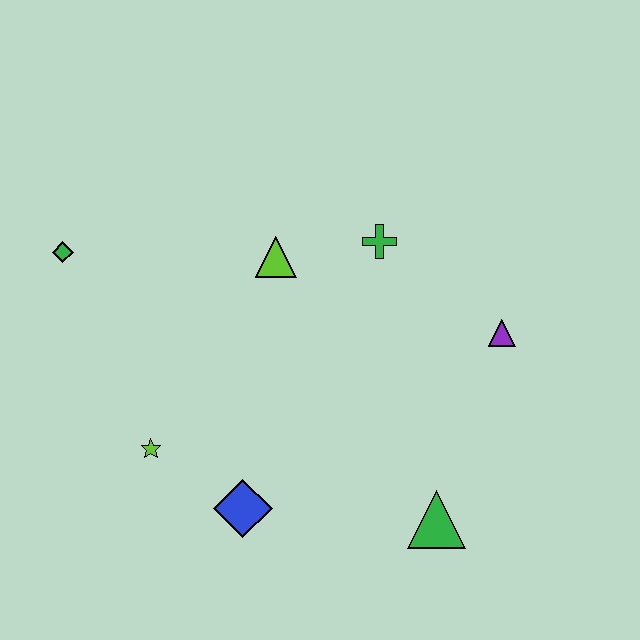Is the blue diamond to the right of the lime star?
Yes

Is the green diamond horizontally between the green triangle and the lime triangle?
No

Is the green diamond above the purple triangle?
Yes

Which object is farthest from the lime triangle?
The green triangle is farthest from the lime triangle.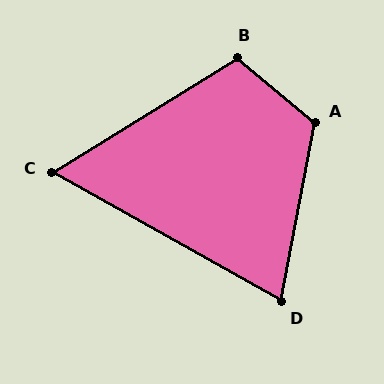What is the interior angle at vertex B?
Approximately 109 degrees (obtuse).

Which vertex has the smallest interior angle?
C, at approximately 61 degrees.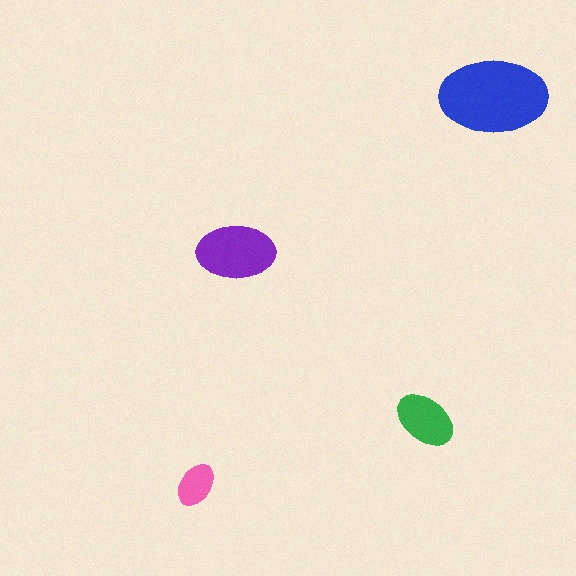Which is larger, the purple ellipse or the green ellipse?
The purple one.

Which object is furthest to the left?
The pink ellipse is leftmost.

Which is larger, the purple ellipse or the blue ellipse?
The blue one.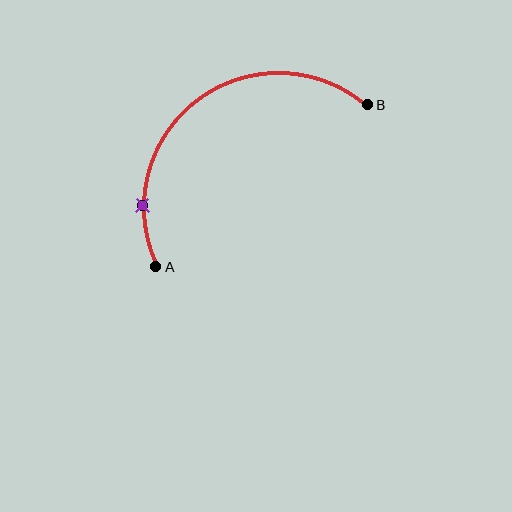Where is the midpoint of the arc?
The arc midpoint is the point on the curve farthest from the straight line joining A and B. It sits above and to the left of that line.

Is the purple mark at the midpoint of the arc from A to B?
No. The purple mark lies on the arc but is closer to endpoint A. The arc midpoint would be at the point on the curve equidistant along the arc from both A and B.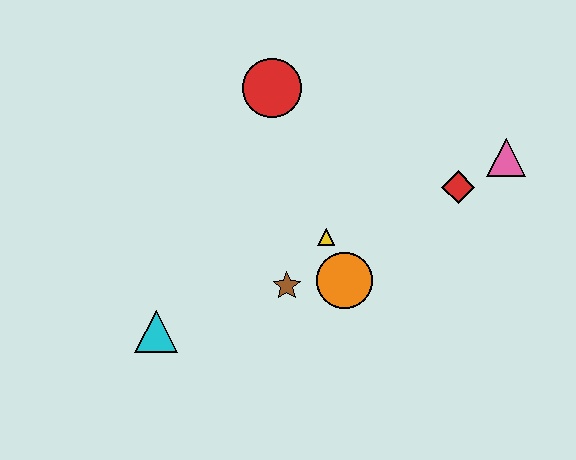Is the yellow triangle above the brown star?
Yes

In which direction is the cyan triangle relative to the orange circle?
The cyan triangle is to the left of the orange circle.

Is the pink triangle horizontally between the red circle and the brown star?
No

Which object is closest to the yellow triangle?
The orange circle is closest to the yellow triangle.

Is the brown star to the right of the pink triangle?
No